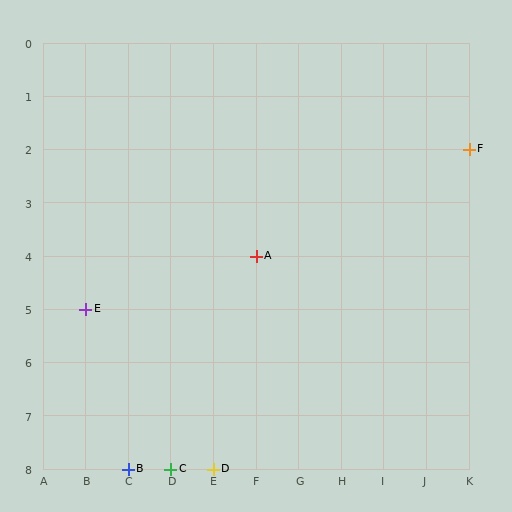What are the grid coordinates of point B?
Point B is at grid coordinates (C, 8).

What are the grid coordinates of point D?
Point D is at grid coordinates (E, 8).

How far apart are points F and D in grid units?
Points F and D are 6 columns and 6 rows apart (about 8.5 grid units diagonally).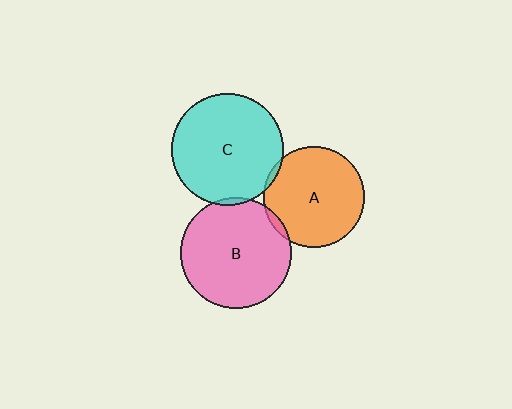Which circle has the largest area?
Circle C (cyan).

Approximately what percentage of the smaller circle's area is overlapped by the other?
Approximately 5%.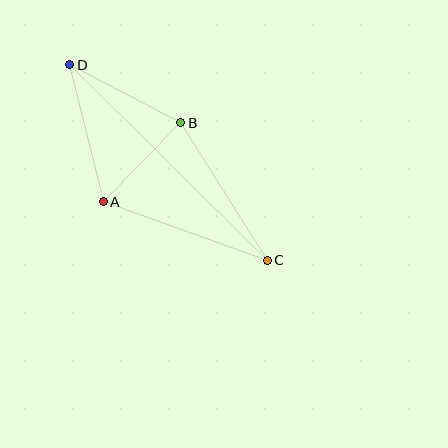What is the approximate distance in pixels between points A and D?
The distance between A and D is approximately 141 pixels.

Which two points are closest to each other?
Points A and B are closest to each other.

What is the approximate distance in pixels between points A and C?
The distance between A and C is approximately 174 pixels.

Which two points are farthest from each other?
Points C and D are farthest from each other.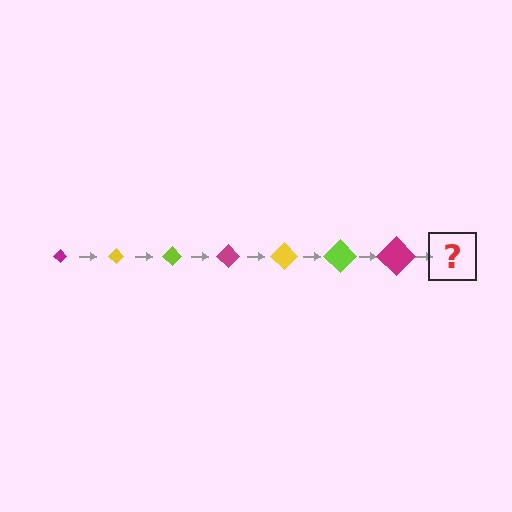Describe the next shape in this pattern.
It should be a yellow diamond, larger than the previous one.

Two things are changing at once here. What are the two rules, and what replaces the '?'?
The two rules are that the diamond grows larger each step and the color cycles through magenta, yellow, and lime. The '?' should be a yellow diamond, larger than the previous one.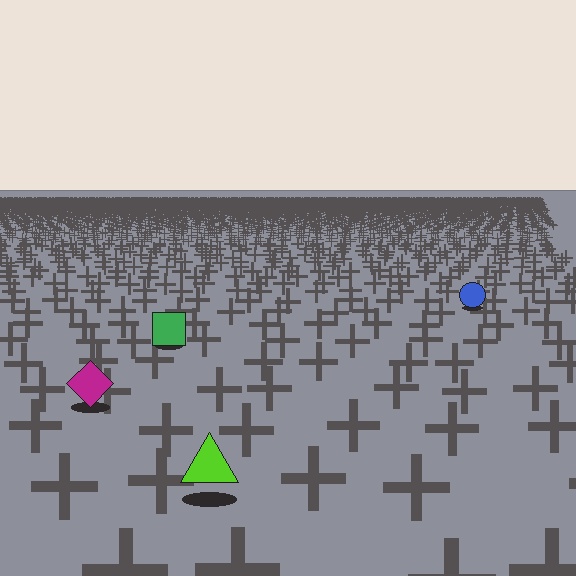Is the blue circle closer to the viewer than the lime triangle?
No. The lime triangle is closer — you can tell from the texture gradient: the ground texture is coarser near it.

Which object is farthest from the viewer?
The blue circle is farthest from the viewer. It appears smaller and the ground texture around it is denser.